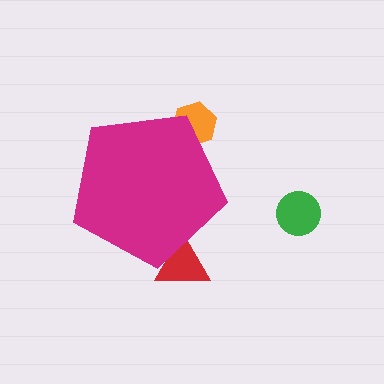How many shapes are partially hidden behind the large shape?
2 shapes are partially hidden.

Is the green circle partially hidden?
No, the green circle is fully visible.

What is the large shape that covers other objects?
A magenta pentagon.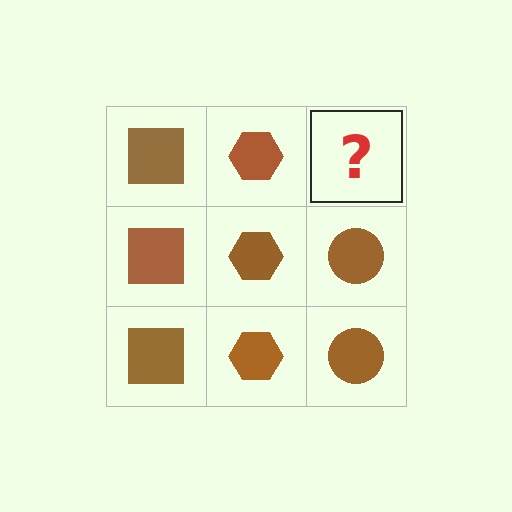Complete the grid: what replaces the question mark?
The question mark should be replaced with a brown circle.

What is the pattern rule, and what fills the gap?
The rule is that each column has a consistent shape. The gap should be filled with a brown circle.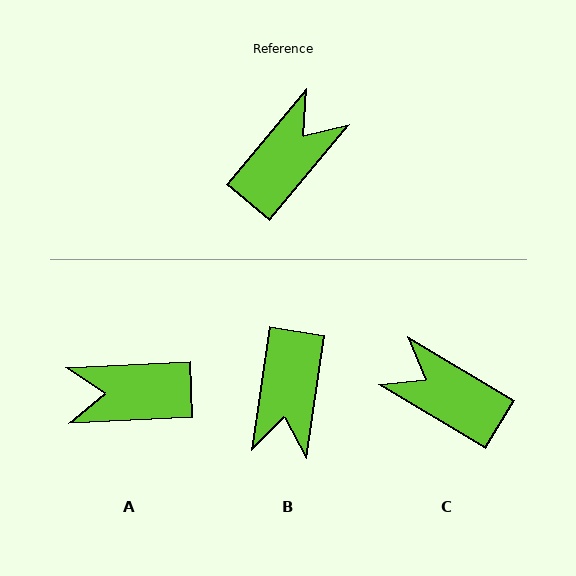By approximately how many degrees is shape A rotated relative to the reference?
Approximately 132 degrees counter-clockwise.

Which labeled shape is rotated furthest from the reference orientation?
B, about 149 degrees away.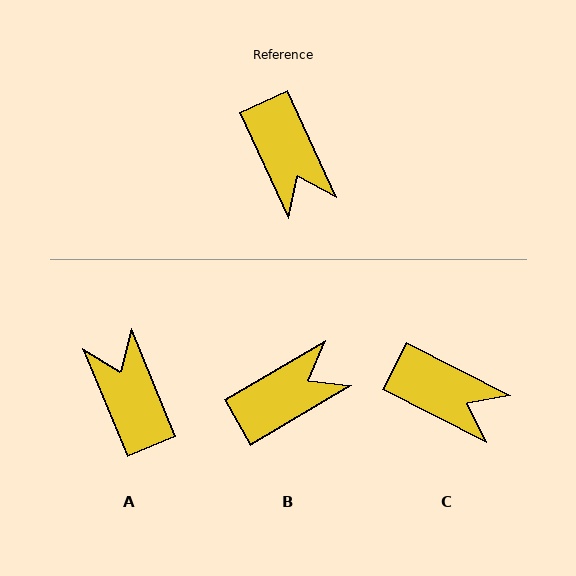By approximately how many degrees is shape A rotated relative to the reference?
Approximately 178 degrees counter-clockwise.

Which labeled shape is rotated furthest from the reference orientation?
A, about 178 degrees away.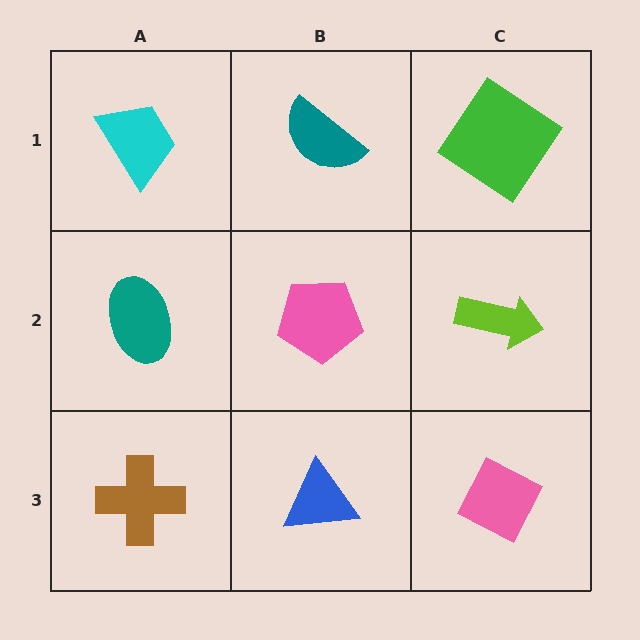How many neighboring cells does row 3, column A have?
2.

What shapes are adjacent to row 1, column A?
A teal ellipse (row 2, column A), a teal semicircle (row 1, column B).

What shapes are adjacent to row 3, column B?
A pink pentagon (row 2, column B), a brown cross (row 3, column A), a pink diamond (row 3, column C).